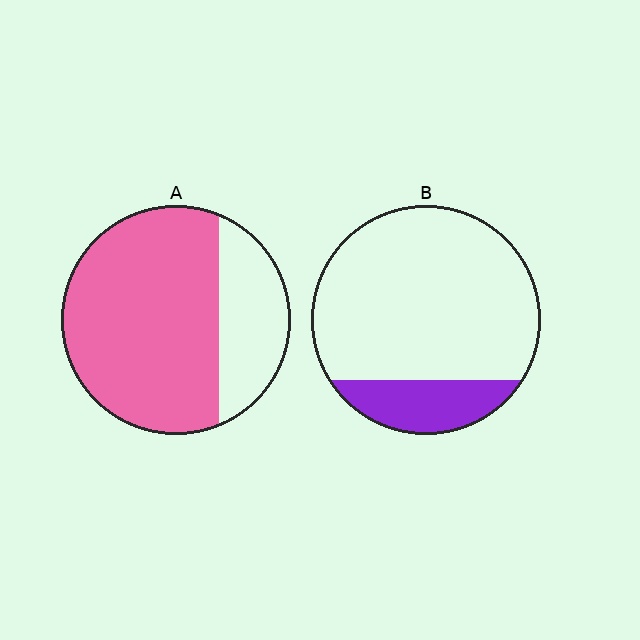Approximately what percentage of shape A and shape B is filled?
A is approximately 75% and B is approximately 20%.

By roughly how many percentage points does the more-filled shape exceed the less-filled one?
By roughly 55 percentage points (A over B).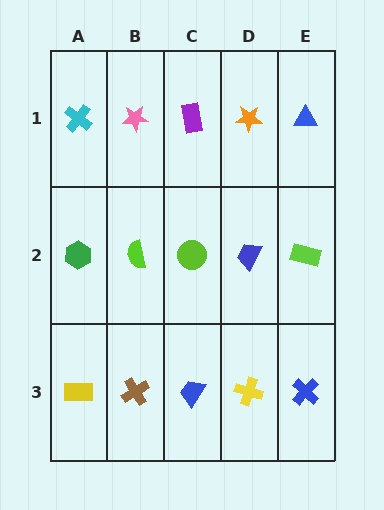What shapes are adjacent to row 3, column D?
A blue trapezoid (row 2, column D), a blue trapezoid (row 3, column C), a blue cross (row 3, column E).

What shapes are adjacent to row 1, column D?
A blue trapezoid (row 2, column D), a purple rectangle (row 1, column C), a blue triangle (row 1, column E).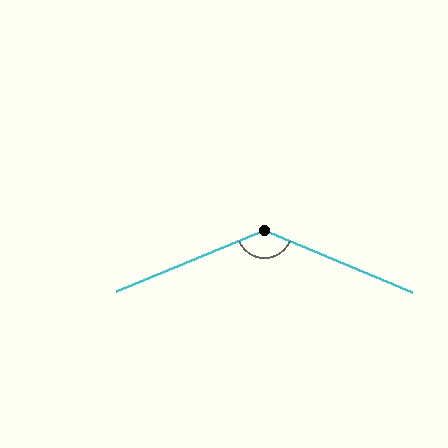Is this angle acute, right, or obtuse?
It is obtuse.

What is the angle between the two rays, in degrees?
Approximately 135 degrees.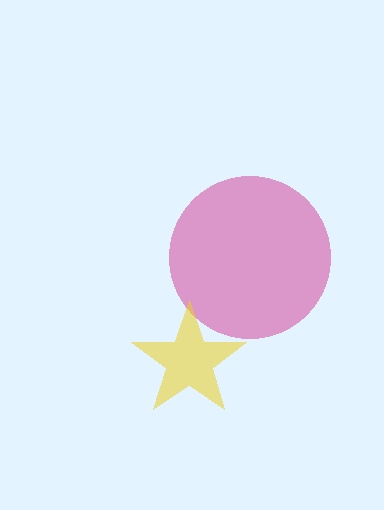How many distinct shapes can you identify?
There are 2 distinct shapes: a magenta circle, a yellow star.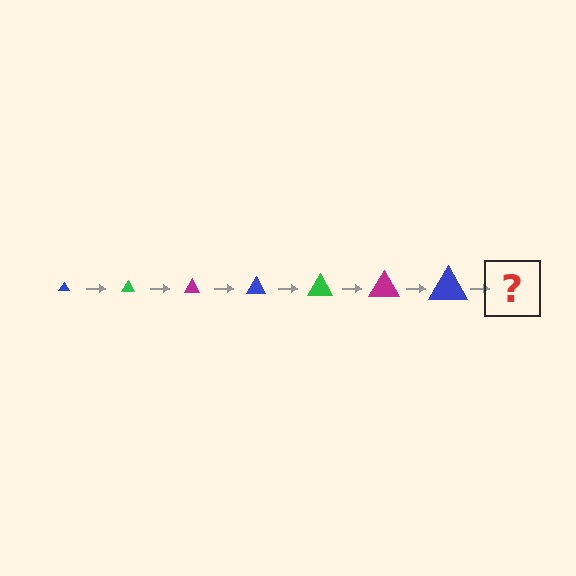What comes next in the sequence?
The next element should be a green triangle, larger than the previous one.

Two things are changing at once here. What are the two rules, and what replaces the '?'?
The two rules are that the triangle grows larger each step and the color cycles through blue, green, and magenta. The '?' should be a green triangle, larger than the previous one.